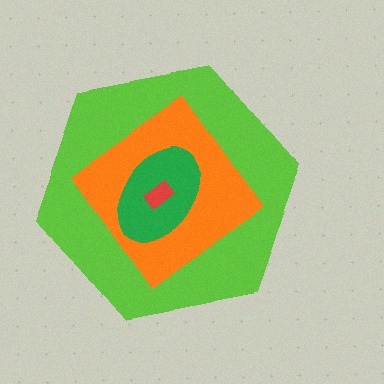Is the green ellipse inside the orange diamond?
Yes.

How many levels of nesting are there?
4.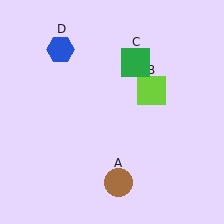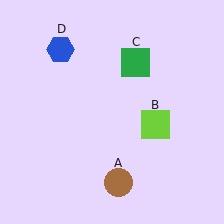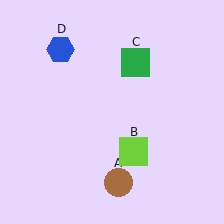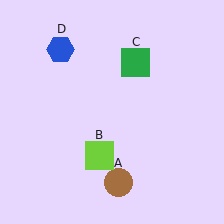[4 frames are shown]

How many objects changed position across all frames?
1 object changed position: lime square (object B).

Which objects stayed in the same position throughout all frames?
Brown circle (object A) and green square (object C) and blue hexagon (object D) remained stationary.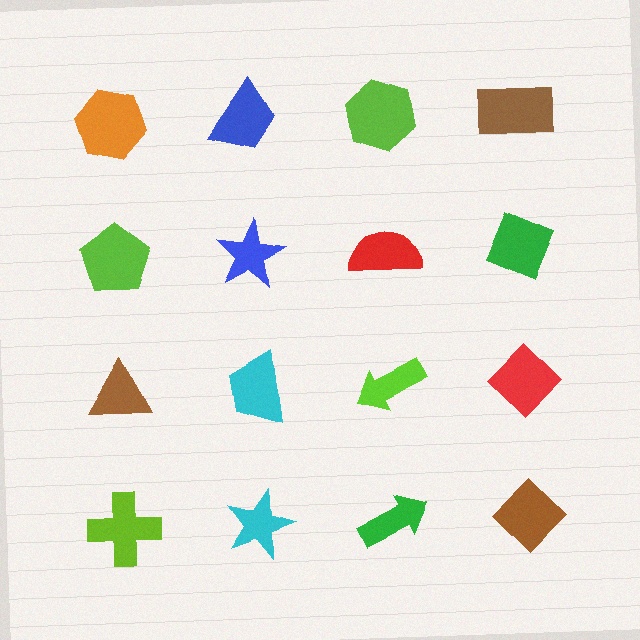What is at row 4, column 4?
A brown diamond.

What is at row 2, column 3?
A red semicircle.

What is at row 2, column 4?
A green diamond.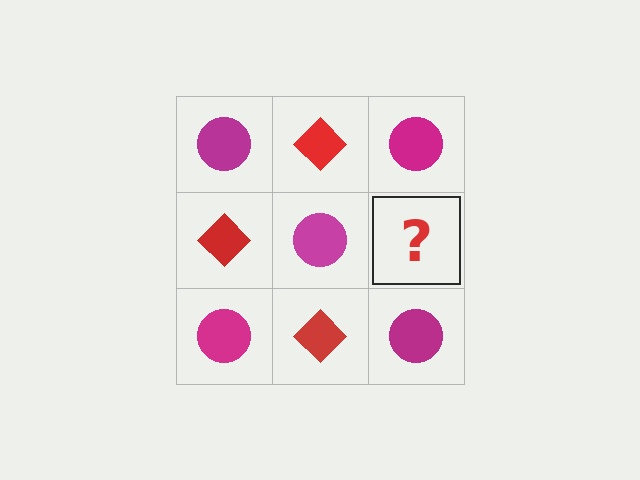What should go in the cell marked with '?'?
The missing cell should contain a red diamond.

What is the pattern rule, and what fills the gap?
The rule is that it alternates magenta circle and red diamond in a checkerboard pattern. The gap should be filled with a red diamond.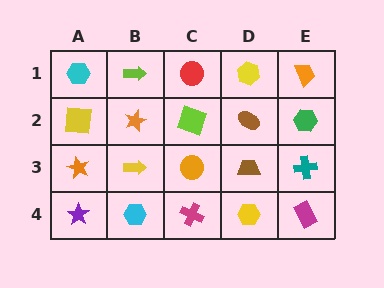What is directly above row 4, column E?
A teal cross.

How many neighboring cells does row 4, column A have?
2.